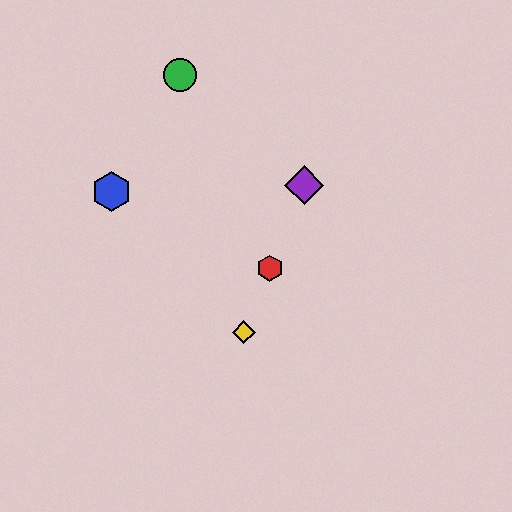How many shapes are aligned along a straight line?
3 shapes (the red hexagon, the yellow diamond, the purple diamond) are aligned along a straight line.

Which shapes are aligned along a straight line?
The red hexagon, the yellow diamond, the purple diamond are aligned along a straight line.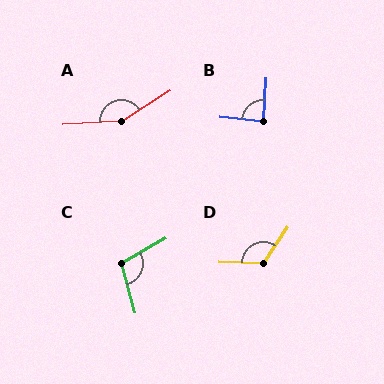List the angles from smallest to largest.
B (88°), C (105°), D (123°), A (151°).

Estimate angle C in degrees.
Approximately 105 degrees.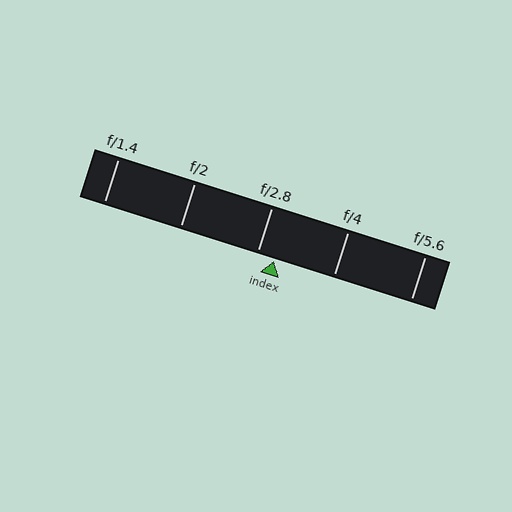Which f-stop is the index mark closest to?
The index mark is closest to f/2.8.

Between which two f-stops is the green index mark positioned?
The index mark is between f/2.8 and f/4.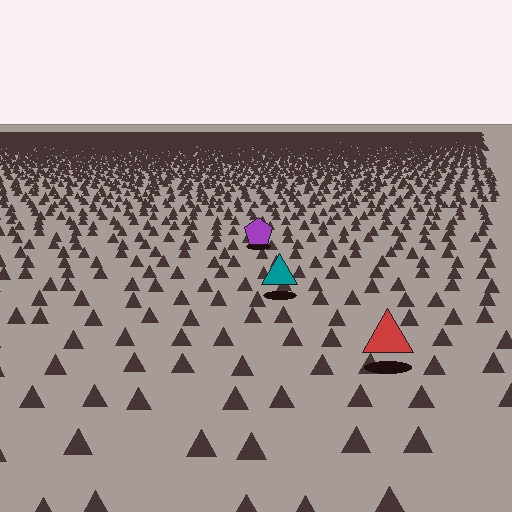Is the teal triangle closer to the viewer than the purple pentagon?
Yes. The teal triangle is closer — you can tell from the texture gradient: the ground texture is coarser near it.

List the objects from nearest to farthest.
From nearest to farthest: the red triangle, the teal triangle, the purple pentagon.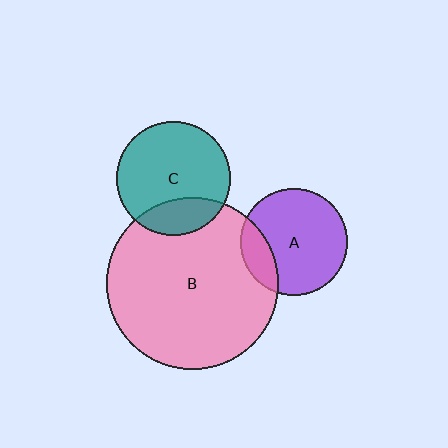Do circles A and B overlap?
Yes.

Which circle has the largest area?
Circle B (pink).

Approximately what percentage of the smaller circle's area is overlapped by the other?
Approximately 20%.